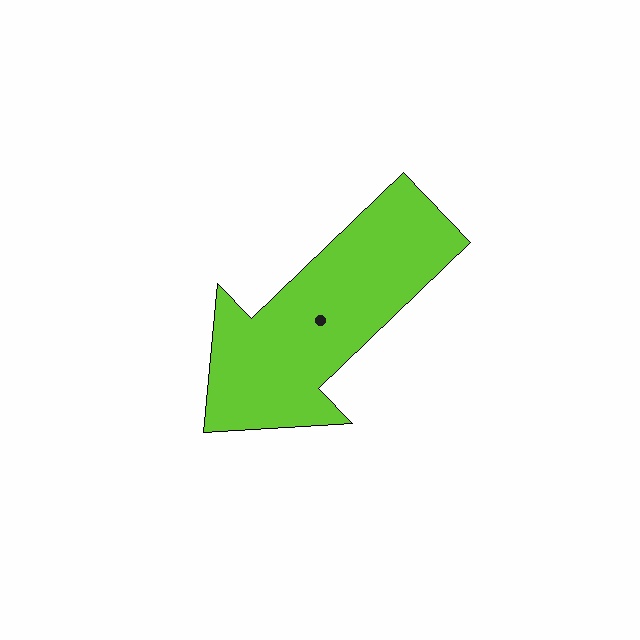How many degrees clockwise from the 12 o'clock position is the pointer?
Approximately 226 degrees.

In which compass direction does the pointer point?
Southwest.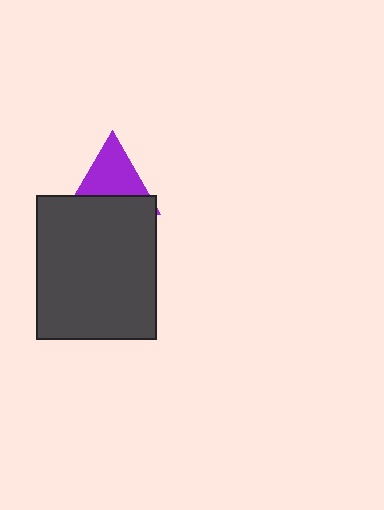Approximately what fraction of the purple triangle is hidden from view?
Roughly 41% of the purple triangle is hidden behind the dark gray rectangle.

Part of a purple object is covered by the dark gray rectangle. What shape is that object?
It is a triangle.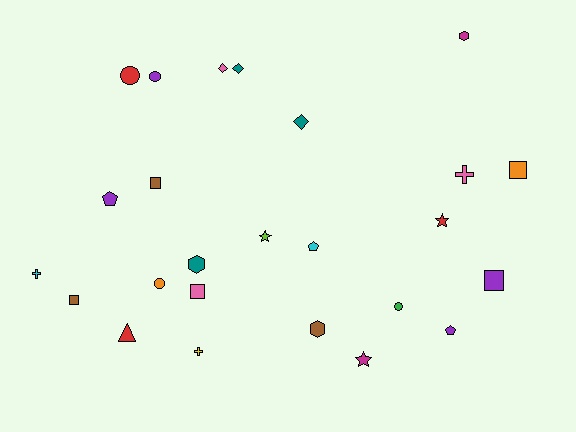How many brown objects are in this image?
There are 3 brown objects.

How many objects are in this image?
There are 25 objects.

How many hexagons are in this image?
There are 3 hexagons.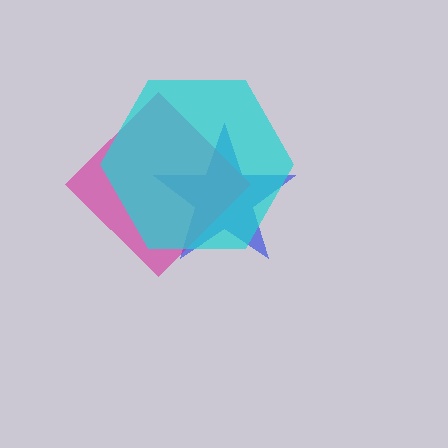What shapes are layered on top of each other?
The layered shapes are: a blue star, a magenta diamond, a cyan hexagon.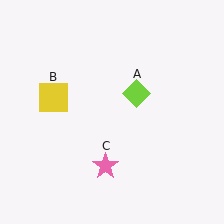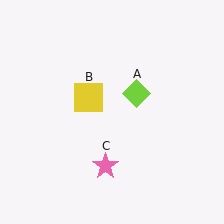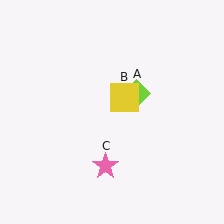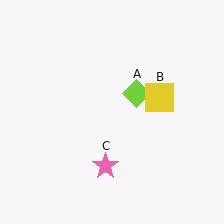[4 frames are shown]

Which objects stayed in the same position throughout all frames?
Lime diamond (object A) and pink star (object C) remained stationary.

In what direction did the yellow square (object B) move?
The yellow square (object B) moved right.